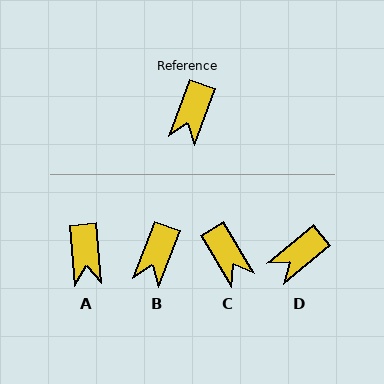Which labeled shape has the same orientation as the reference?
B.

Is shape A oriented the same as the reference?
No, it is off by about 25 degrees.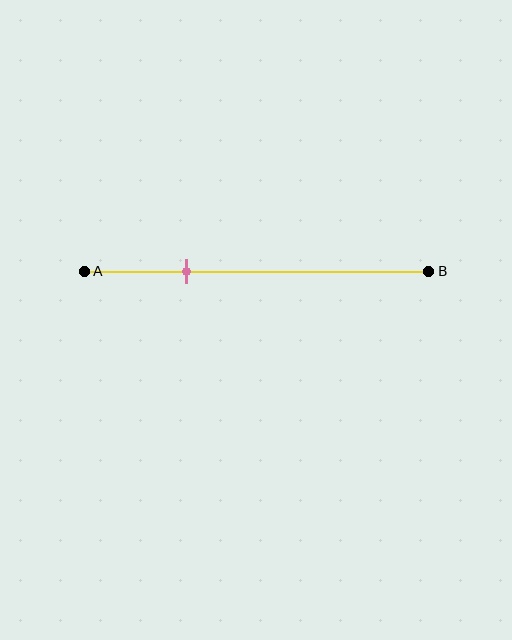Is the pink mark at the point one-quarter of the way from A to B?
No, the mark is at about 30% from A, not at the 25% one-quarter point.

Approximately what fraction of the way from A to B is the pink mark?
The pink mark is approximately 30% of the way from A to B.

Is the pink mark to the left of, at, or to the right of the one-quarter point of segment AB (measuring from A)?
The pink mark is to the right of the one-quarter point of segment AB.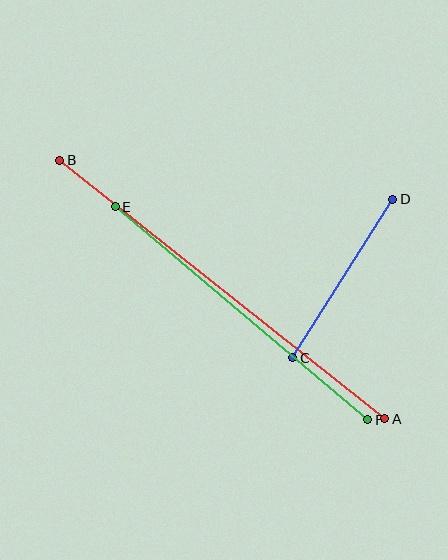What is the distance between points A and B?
The distance is approximately 415 pixels.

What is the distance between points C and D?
The distance is approximately 188 pixels.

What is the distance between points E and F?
The distance is approximately 330 pixels.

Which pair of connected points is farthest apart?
Points A and B are farthest apart.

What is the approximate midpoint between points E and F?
The midpoint is at approximately (242, 313) pixels.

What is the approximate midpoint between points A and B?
The midpoint is at approximately (222, 290) pixels.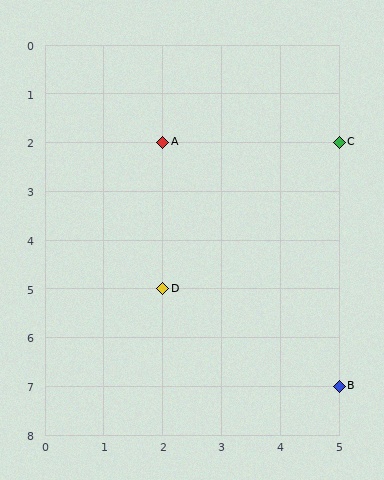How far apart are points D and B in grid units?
Points D and B are 3 columns and 2 rows apart (about 3.6 grid units diagonally).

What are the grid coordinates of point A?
Point A is at grid coordinates (2, 2).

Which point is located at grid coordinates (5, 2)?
Point C is at (5, 2).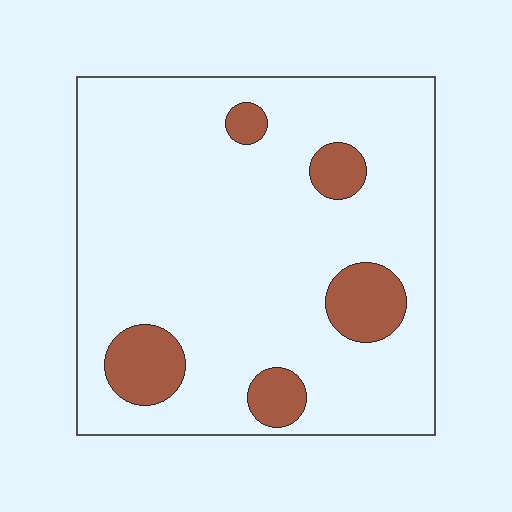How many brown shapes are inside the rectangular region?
5.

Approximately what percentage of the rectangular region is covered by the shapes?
Approximately 15%.